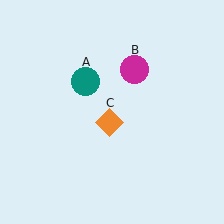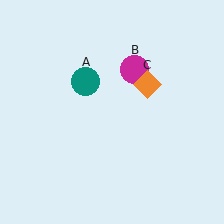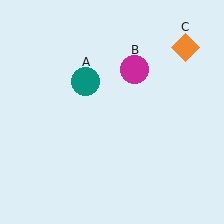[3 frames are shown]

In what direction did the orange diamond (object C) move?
The orange diamond (object C) moved up and to the right.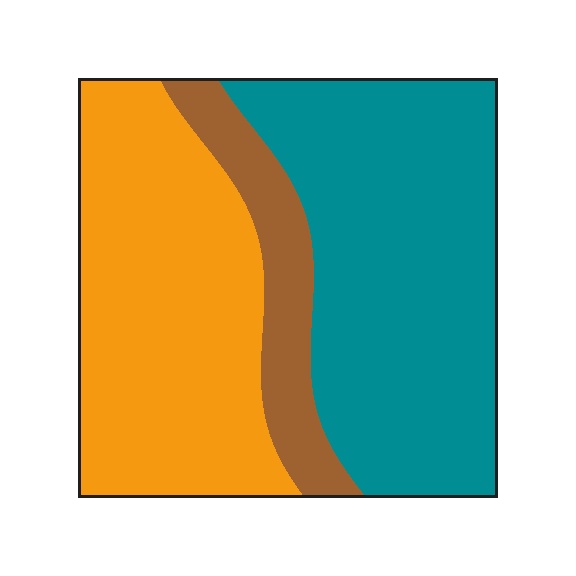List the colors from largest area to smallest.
From largest to smallest: teal, orange, brown.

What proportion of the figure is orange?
Orange takes up about two fifths (2/5) of the figure.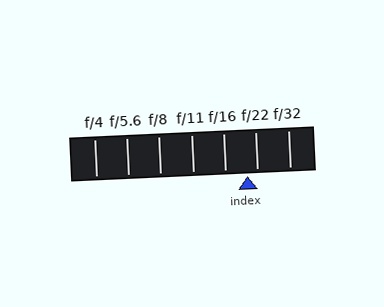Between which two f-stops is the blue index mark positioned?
The index mark is between f/16 and f/22.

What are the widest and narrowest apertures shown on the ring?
The widest aperture shown is f/4 and the narrowest is f/32.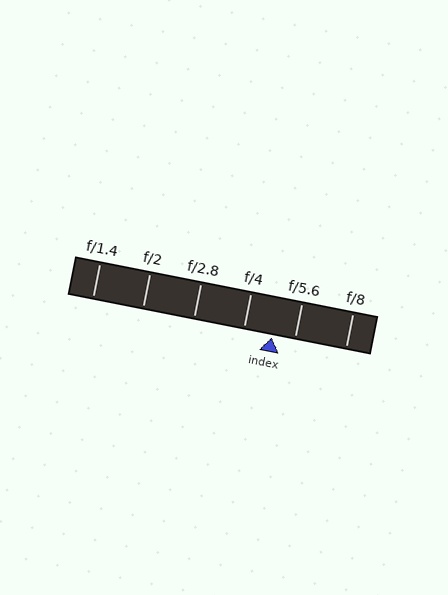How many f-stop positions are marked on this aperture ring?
There are 6 f-stop positions marked.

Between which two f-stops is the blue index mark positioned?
The index mark is between f/4 and f/5.6.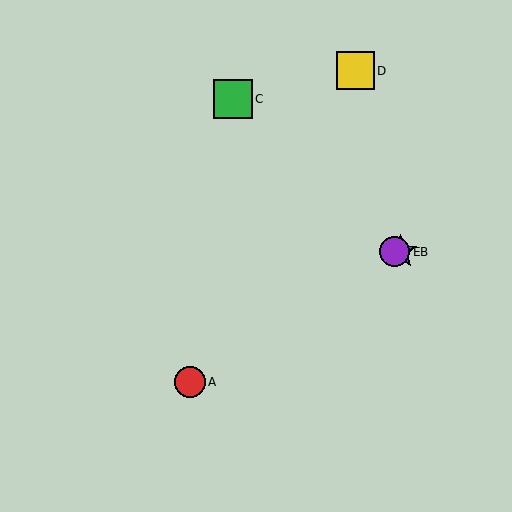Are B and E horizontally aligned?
Yes, both are at y≈252.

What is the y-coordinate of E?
Object E is at y≈252.